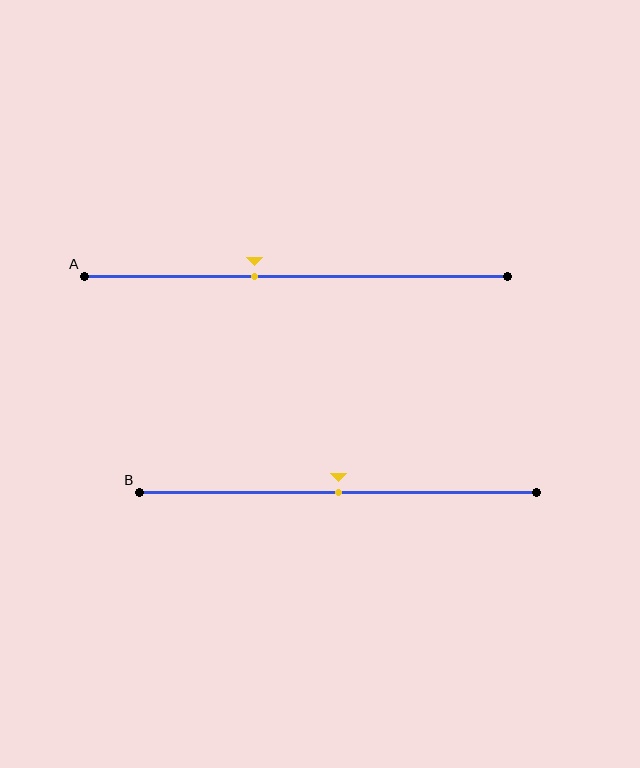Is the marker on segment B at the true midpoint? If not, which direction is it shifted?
Yes, the marker on segment B is at the true midpoint.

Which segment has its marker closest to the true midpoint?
Segment B has its marker closest to the true midpoint.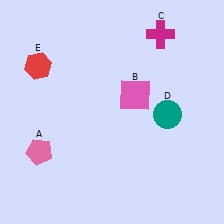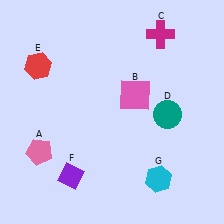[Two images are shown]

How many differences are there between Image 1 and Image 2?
There are 2 differences between the two images.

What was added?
A purple diamond (F), a cyan hexagon (G) were added in Image 2.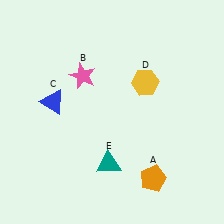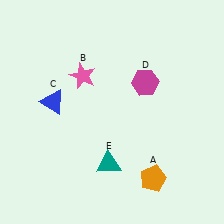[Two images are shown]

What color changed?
The hexagon (D) changed from yellow in Image 1 to magenta in Image 2.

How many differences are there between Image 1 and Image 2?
There is 1 difference between the two images.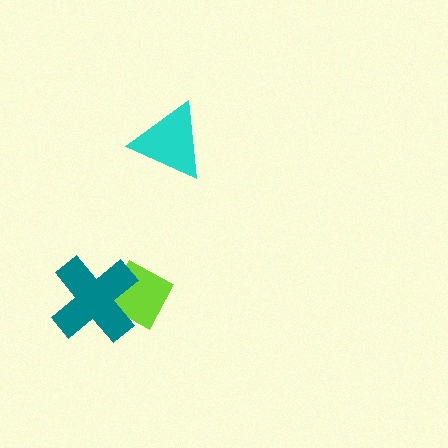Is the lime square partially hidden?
Yes, it is partially covered by another shape.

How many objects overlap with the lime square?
1 object overlaps with the lime square.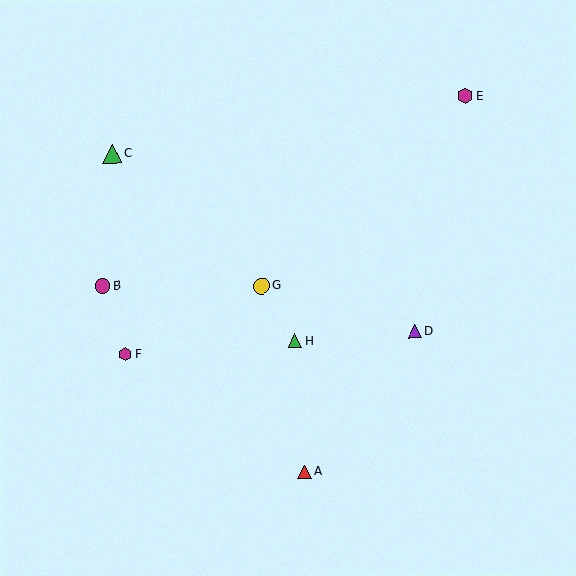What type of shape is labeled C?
Shape C is a green triangle.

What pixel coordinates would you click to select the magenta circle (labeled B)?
Click at (102, 286) to select the magenta circle B.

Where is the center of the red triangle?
The center of the red triangle is at (304, 472).